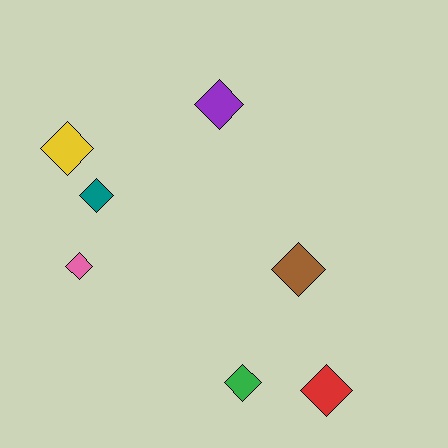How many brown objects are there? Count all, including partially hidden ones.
There is 1 brown object.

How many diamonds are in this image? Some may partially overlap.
There are 7 diamonds.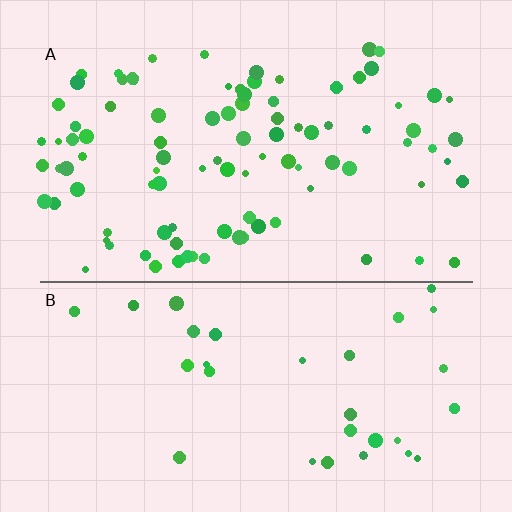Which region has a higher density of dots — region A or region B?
A (the top).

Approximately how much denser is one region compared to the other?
Approximately 3.0× — region A over region B.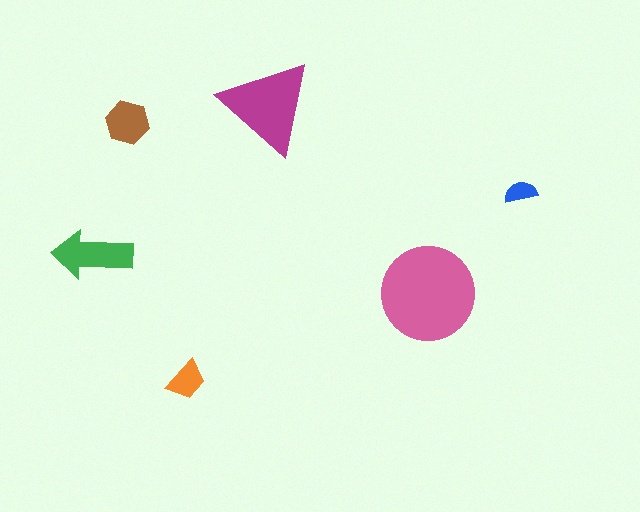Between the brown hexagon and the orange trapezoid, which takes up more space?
The brown hexagon.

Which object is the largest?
The pink circle.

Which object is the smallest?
The blue semicircle.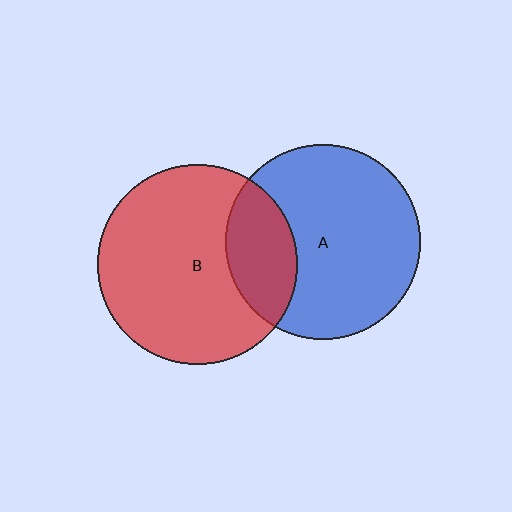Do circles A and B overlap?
Yes.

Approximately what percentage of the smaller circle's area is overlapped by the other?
Approximately 25%.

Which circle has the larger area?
Circle B (red).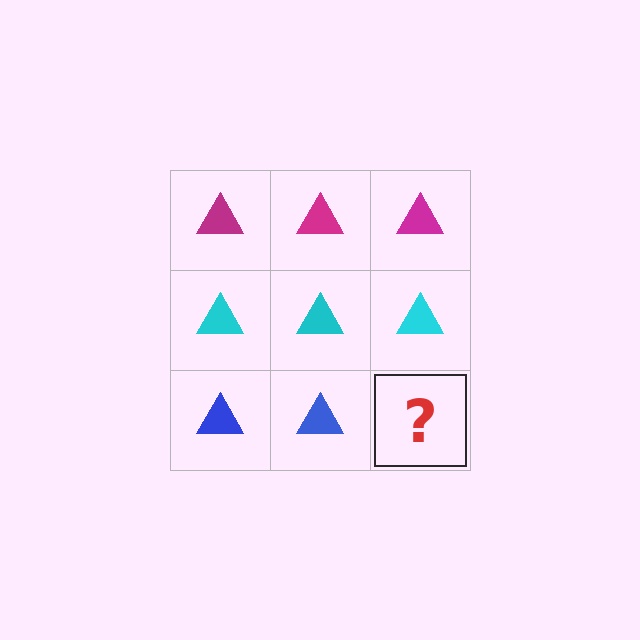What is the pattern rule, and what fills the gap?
The rule is that each row has a consistent color. The gap should be filled with a blue triangle.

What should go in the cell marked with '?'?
The missing cell should contain a blue triangle.